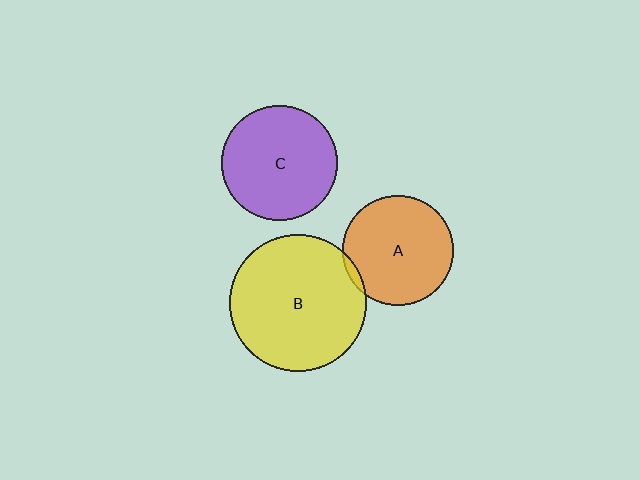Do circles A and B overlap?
Yes.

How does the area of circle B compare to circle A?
Approximately 1.5 times.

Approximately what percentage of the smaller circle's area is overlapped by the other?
Approximately 5%.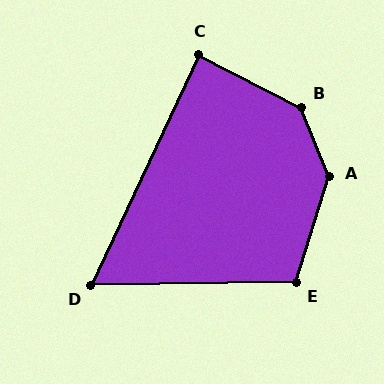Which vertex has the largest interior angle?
A, at approximately 141 degrees.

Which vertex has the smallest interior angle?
D, at approximately 64 degrees.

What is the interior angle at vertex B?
Approximately 140 degrees (obtuse).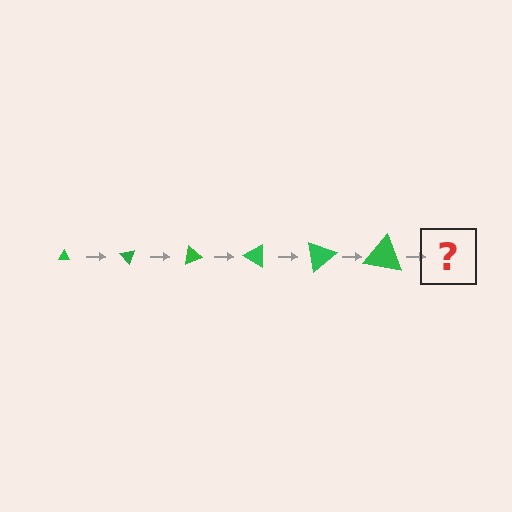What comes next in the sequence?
The next element should be a triangle, larger than the previous one and rotated 300 degrees from the start.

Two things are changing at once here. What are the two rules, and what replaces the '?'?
The two rules are that the triangle grows larger each step and it rotates 50 degrees each step. The '?' should be a triangle, larger than the previous one and rotated 300 degrees from the start.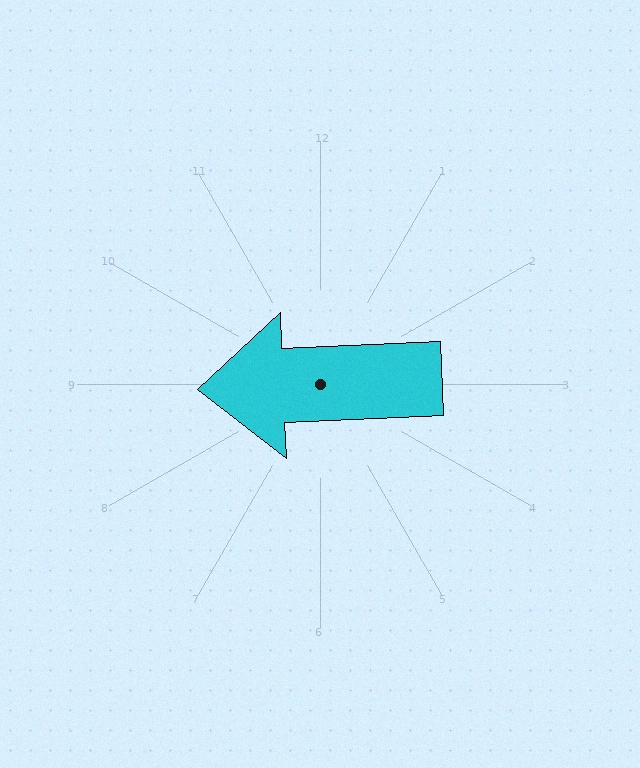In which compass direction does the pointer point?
West.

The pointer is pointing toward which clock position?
Roughly 9 o'clock.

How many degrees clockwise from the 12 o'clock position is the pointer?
Approximately 267 degrees.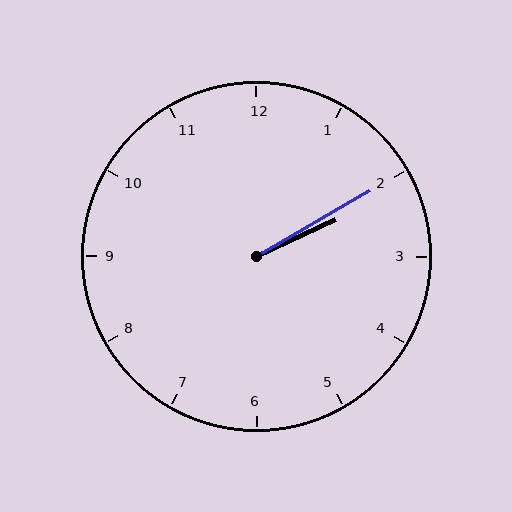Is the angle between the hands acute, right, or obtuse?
It is acute.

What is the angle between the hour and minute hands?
Approximately 5 degrees.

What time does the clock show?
2:10.